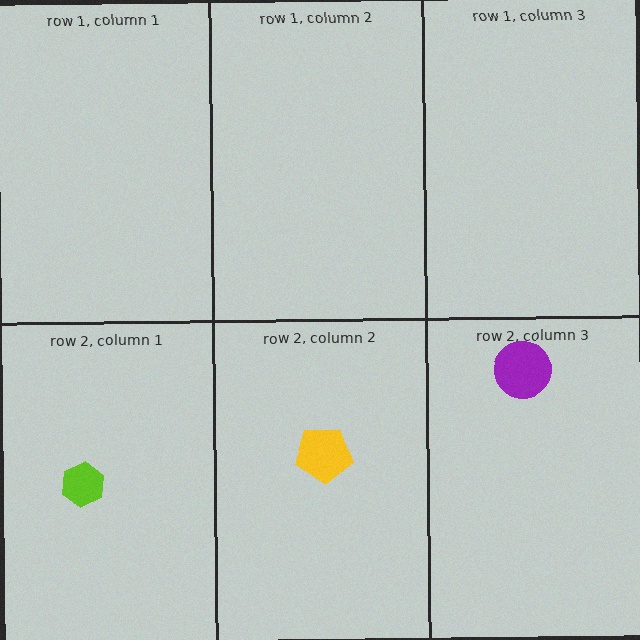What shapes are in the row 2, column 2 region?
The yellow pentagon.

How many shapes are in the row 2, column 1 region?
1.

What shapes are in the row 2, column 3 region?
The purple circle.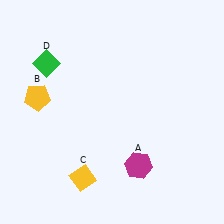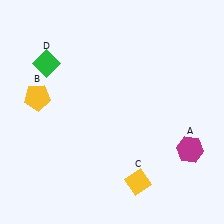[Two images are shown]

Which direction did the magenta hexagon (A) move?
The magenta hexagon (A) moved right.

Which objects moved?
The objects that moved are: the magenta hexagon (A), the yellow diamond (C).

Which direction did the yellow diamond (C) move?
The yellow diamond (C) moved right.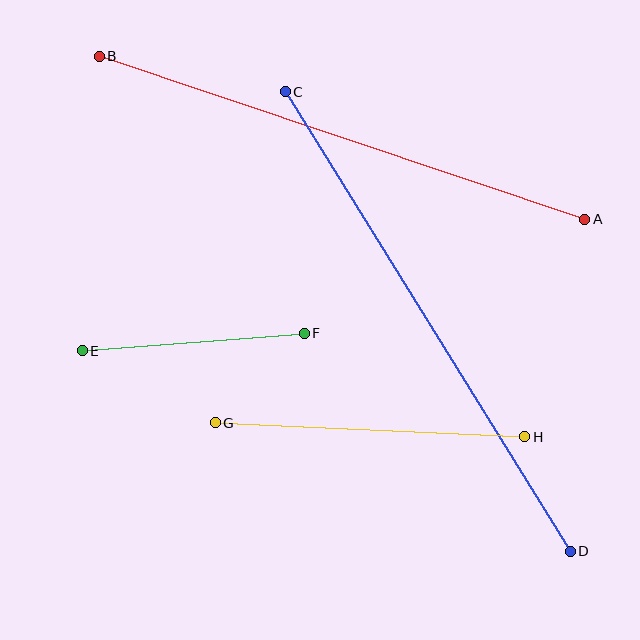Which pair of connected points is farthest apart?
Points C and D are farthest apart.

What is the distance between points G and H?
The distance is approximately 310 pixels.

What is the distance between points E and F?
The distance is approximately 223 pixels.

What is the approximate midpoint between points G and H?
The midpoint is at approximately (370, 430) pixels.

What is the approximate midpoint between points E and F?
The midpoint is at approximately (193, 342) pixels.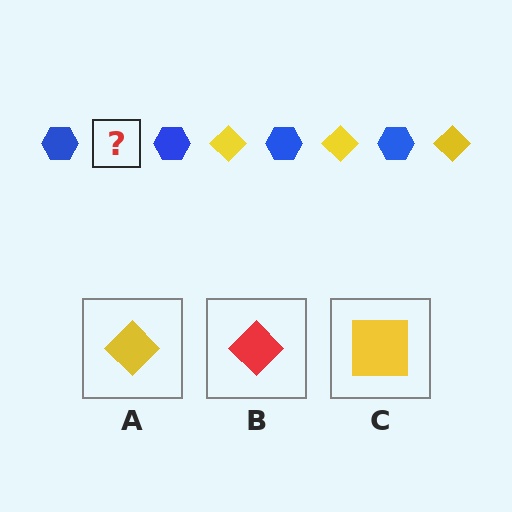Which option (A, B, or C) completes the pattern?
A.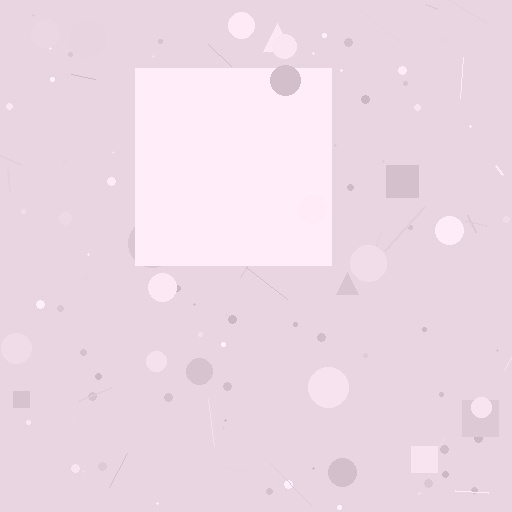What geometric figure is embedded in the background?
A square is embedded in the background.